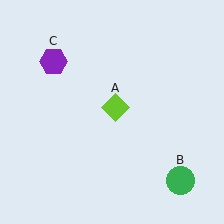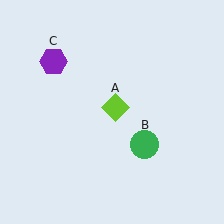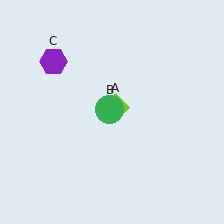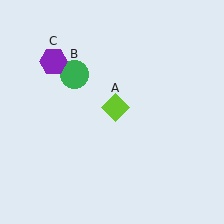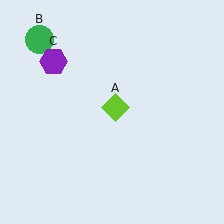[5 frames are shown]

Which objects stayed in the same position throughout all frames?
Lime diamond (object A) and purple hexagon (object C) remained stationary.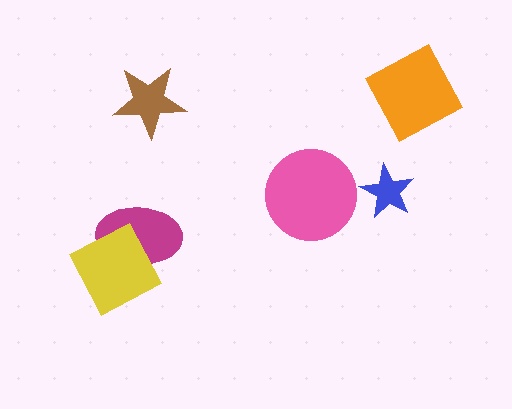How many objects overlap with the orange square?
0 objects overlap with the orange square.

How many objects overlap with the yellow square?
1 object overlaps with the yellow square.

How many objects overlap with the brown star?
0 objects overlap with the brown star.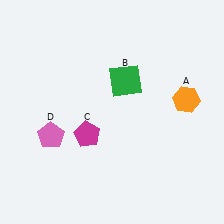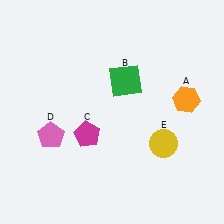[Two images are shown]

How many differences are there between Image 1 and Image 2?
There is 1 difference between the two images.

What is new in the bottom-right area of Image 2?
A yellow circle (E) was added in the bottom-right area of Image 2.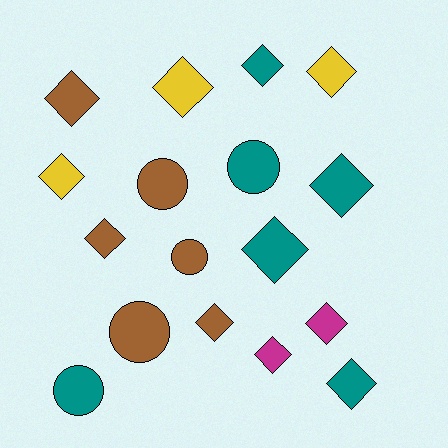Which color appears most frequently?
Brown, with 6 objects.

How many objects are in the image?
There are 17 objects.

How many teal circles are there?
There are 2 teal circles.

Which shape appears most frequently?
Diamond, with 12 objects.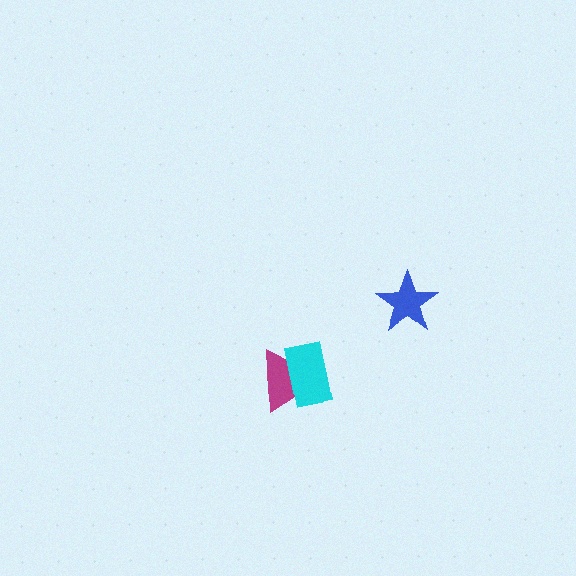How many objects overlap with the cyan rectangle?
1 object overlaps with the cyan rectangle.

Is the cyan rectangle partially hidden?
No, no other shape covers it.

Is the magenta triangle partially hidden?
Yes, it is partially covered by another shape.